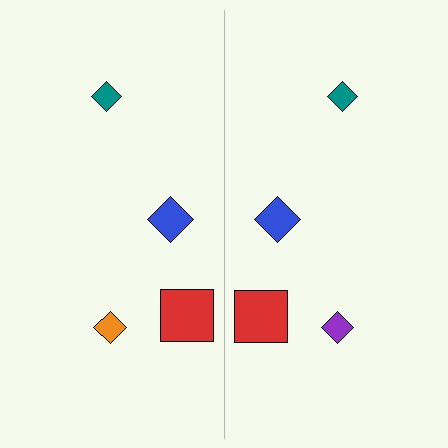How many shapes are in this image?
There are 8 shapes in this image.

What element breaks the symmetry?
The purple diamond on the right side breaks the symmetry — its mirror counterpart is orange.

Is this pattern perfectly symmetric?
No, the pattern is not perfectly symmetric. The purple diamond on the right side breaks the symmetry — its mirror counterpart is orange.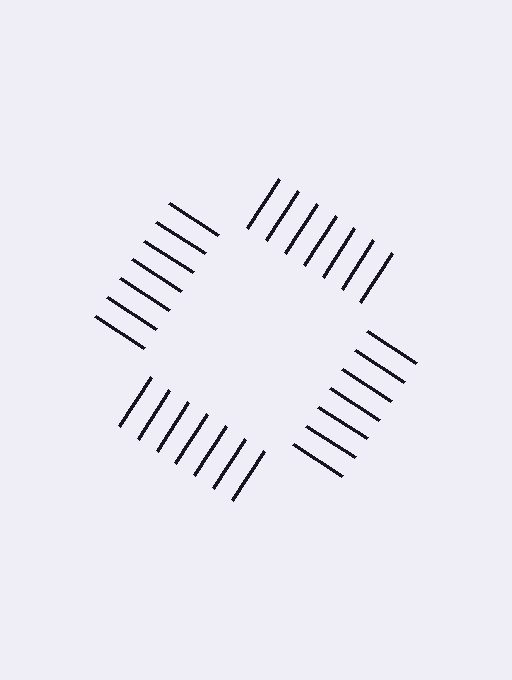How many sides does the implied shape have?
4 sides — the line-ends trace a square.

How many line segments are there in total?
28 — 7 along each of the 4 edges.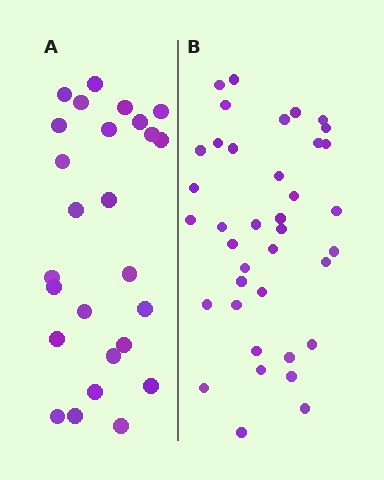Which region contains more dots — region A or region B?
Region B (the right region) has more dots.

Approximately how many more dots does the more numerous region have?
Region B has roughly 12 or so more dots than region A.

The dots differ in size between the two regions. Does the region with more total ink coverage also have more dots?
No. Region A has more total ink coverage because its dots are larger, but region B actually contains more individual dots. Total area can be misleading — the number of items is what matters here.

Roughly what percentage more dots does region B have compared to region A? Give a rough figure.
About 45% more.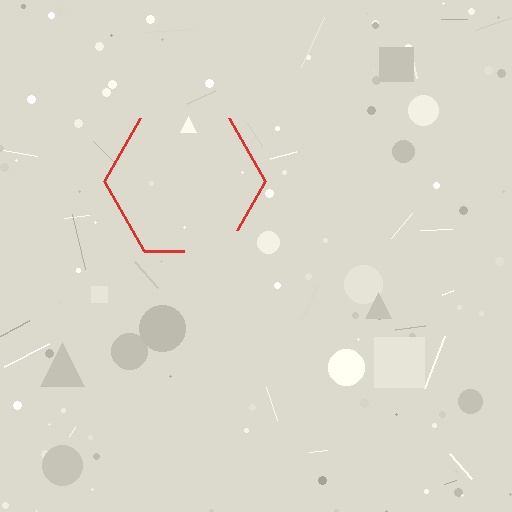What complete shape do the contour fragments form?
The contour fragments form a hexagon.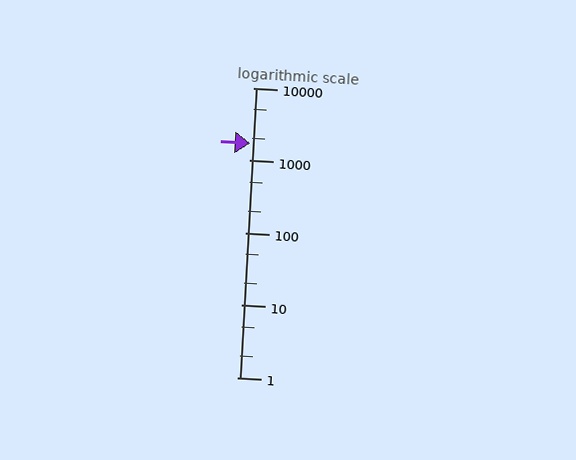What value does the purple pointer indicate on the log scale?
The pointer indicates approximately 1700.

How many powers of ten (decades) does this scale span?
The scale spans 4 decades, from 1 to 10000.